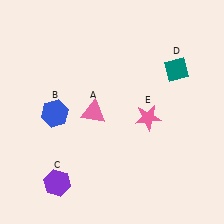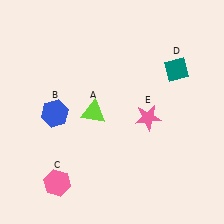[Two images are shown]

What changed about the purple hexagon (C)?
In Image 1, C is purple. In Image 2, it changed to pink.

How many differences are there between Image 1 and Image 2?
There are 2 differences between the two images.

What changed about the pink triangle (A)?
In Image 1, A is pink. In Image 2, it changed to lime.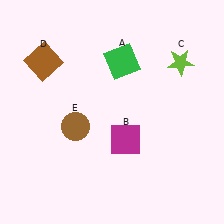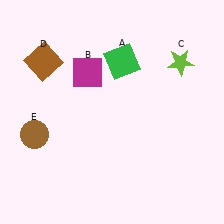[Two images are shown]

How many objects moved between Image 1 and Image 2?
2 objects moved between the two images.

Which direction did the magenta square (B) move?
The magenta square (B) moved up.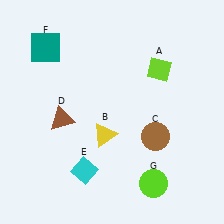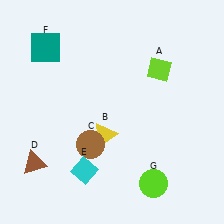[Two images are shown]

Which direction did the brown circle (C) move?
The brown circle (C) moved left.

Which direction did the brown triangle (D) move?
The brown triangle (D) moved down.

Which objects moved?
The objects that moved are: the brown circle (C), the brown triangle (D).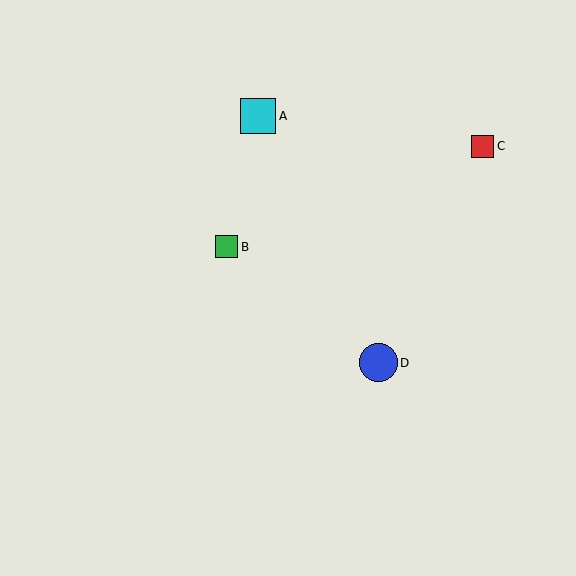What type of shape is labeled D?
Shape D is a blue circle.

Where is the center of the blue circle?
The center of the blue circle is at (378, 363).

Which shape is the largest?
The blue circle (labeled D) is the largest.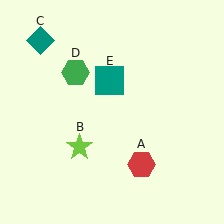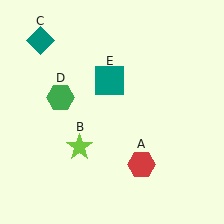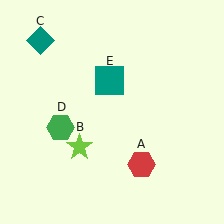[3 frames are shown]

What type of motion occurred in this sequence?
The green hexagon (object D) rotated counterclockwise around the center of the scene.